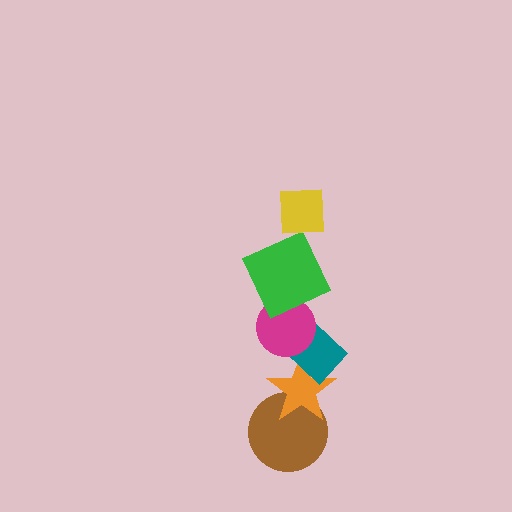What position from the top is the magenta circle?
The magenta circle is 3rd from the top.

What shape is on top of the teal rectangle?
The magenta circle is on top of the teal rectangle.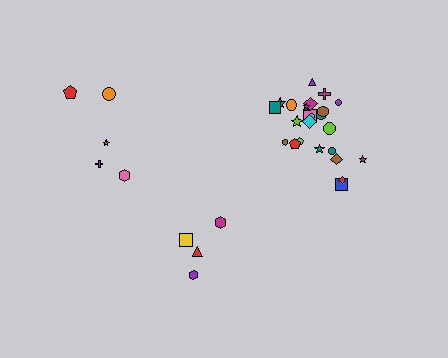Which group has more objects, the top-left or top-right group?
The top-right group.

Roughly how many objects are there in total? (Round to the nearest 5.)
Roughly 35 objects in total.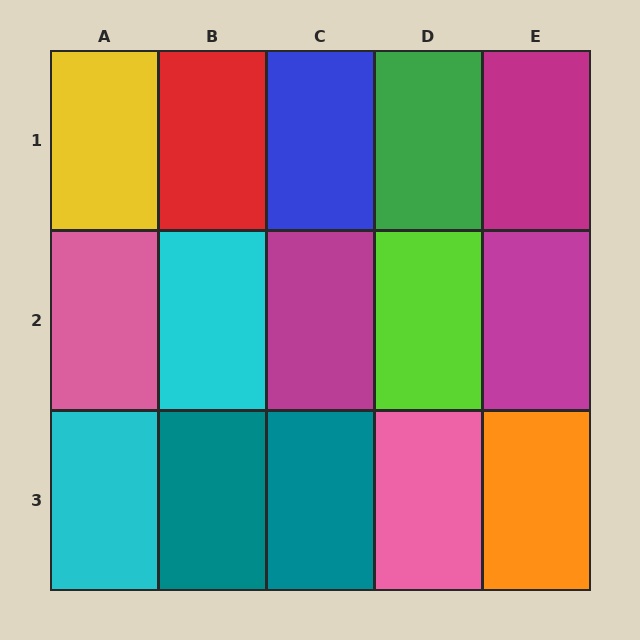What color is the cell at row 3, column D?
Pink.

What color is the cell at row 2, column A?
Pink.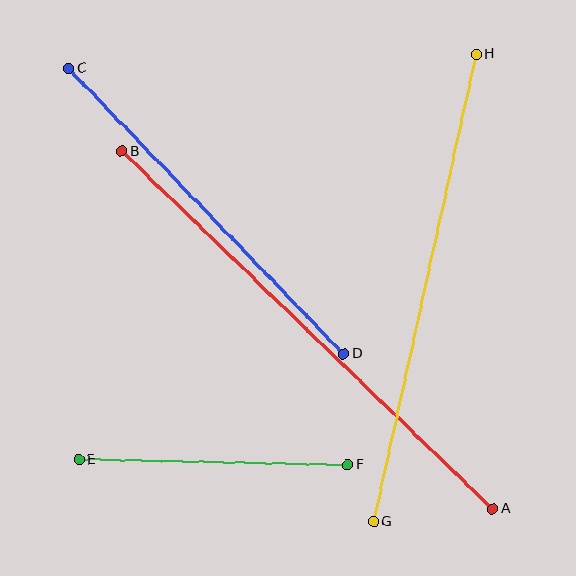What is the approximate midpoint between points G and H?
The midpoint is at approximately (425, 288) pixels.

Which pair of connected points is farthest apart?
Points A and B are farthest apart.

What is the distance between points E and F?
The distance is approximately 269 pixels.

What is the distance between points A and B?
The distance is approximately 515 pixels.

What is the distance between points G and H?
The distance is approximately 478 pixels.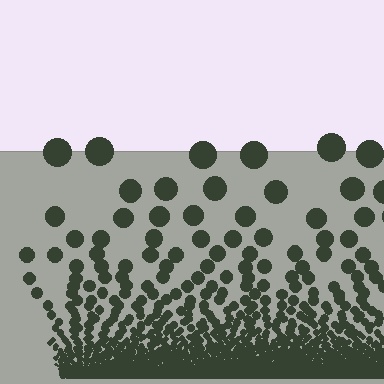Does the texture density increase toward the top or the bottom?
Density increases toward the bottom.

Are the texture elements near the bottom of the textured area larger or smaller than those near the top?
Smaller. The gradient is inverted — elements near the bottom are smaller and denser.